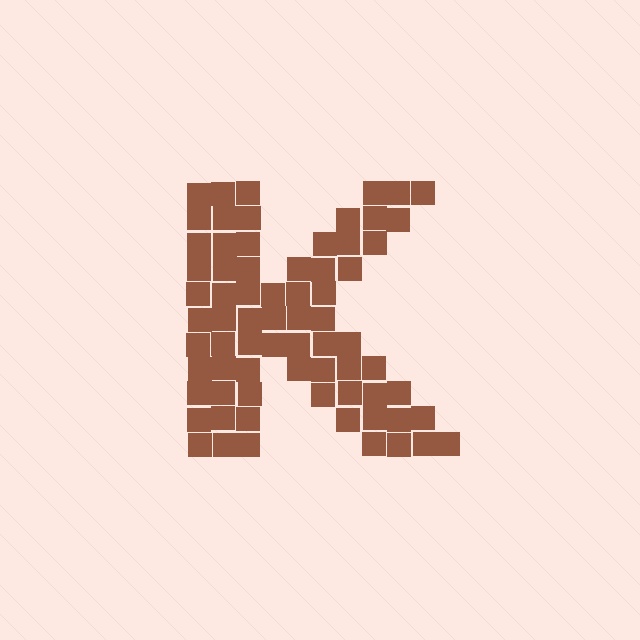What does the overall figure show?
The overall figure shows the letter K.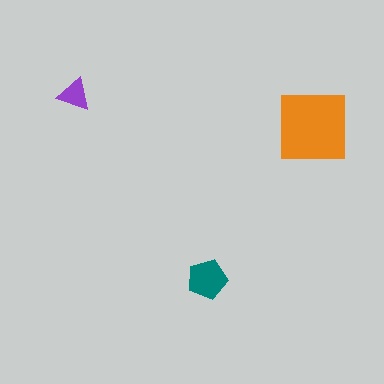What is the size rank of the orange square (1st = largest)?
1st.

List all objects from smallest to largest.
The purple triangle, the teal pentagon, the orange square.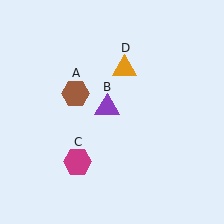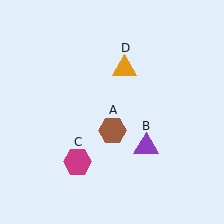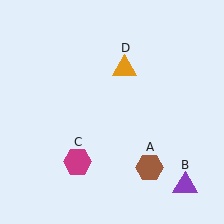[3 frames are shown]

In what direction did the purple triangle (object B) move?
The purple triangle (object B) moved down and to the right.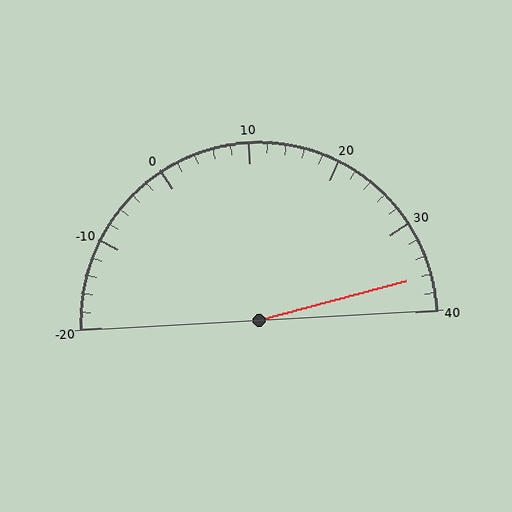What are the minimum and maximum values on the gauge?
The gauge ranges from -20 to 40.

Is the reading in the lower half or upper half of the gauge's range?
The reading is in the upper half of the range (-20 to 40).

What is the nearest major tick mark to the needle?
The nearest major tick mark is 40.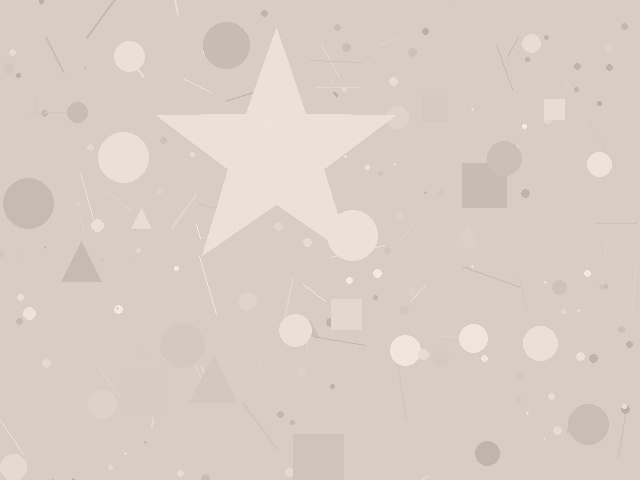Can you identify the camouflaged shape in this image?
The camouflaged shape is a star.